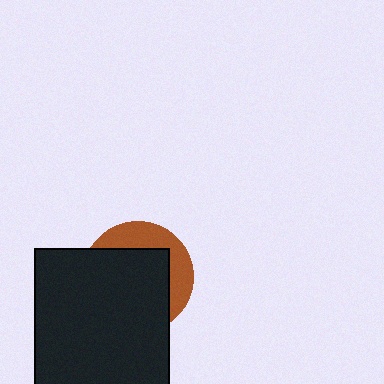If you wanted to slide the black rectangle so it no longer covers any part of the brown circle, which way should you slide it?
Slide it toward the lower-left — that is the most direct way to separate the two shapes.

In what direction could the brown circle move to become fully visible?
The brown circle could move toward the upper-right. That would shift it out from behind the black rectangle entirely.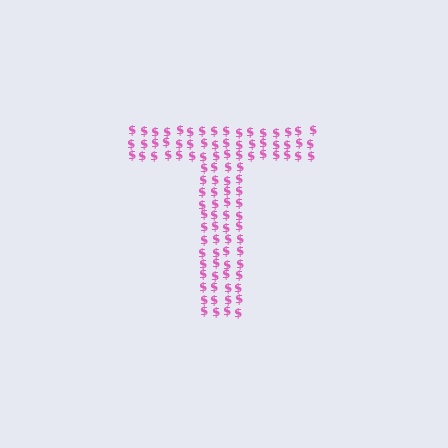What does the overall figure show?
The overall figure shows the letter T.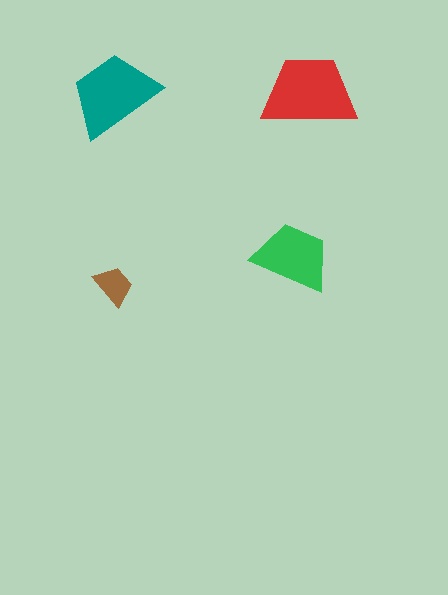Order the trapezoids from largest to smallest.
the red one, the teal one, the green one, the brown one.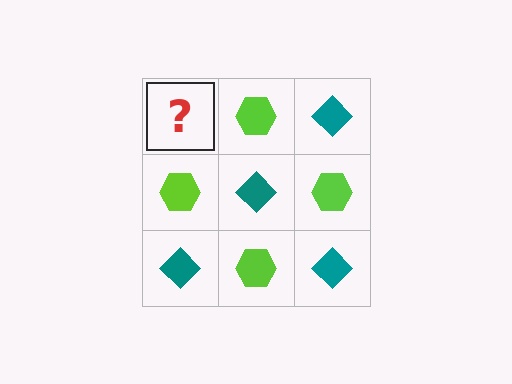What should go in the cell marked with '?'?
The missing cell should contain a teal diamond.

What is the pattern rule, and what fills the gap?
The rule is that it alternates teal diamond and lime hexagon in a checkerboard pattern. The gap should be filled with a teal diamond.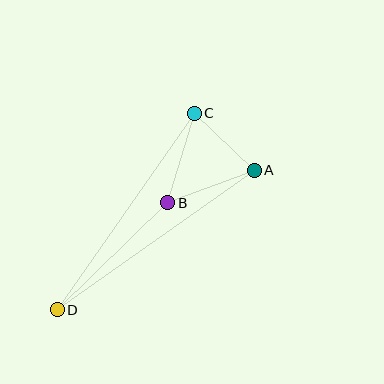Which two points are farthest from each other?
Points A and D are farthest from each other.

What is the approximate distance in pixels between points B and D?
The distance between B and D is approximately 154 pixels.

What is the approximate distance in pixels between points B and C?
The distance between B and C is approximately 93 pixels.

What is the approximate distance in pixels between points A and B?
The distance between A and B is approximately 93 pixels.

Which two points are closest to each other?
Points A and C are closest to each other.